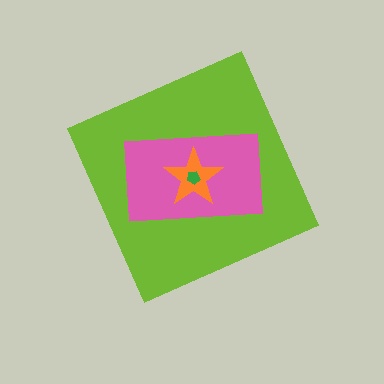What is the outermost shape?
The lime diamond.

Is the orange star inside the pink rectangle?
Yes.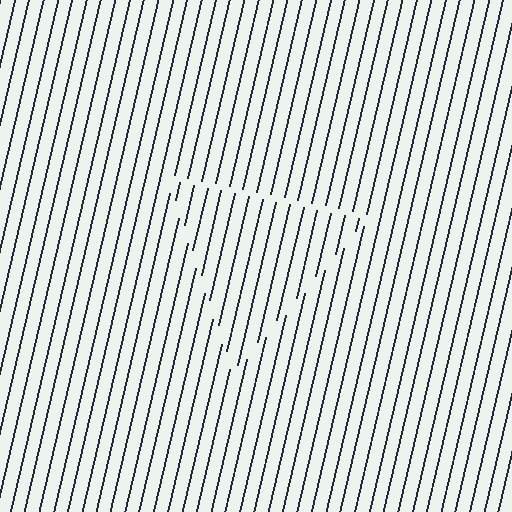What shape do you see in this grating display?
An illusory triangle. The interior of the shape contains the same grating, shifted by half a period — the contour is defined by the phase discontinuity where line-ends from the inner and outer gratings abut.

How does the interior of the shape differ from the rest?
The interior of the shape contains the same grating, shifted by half a period — the contour is defined by the phase discontinuity where line-ends from the inner and outer gratings abut.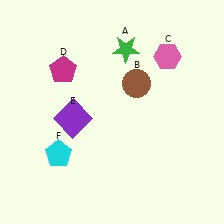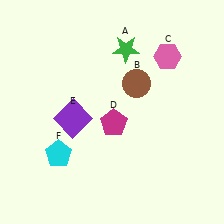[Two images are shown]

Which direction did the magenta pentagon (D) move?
The magenta pentagon (D) moved down.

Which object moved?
The magenta pentagon (D) moved down.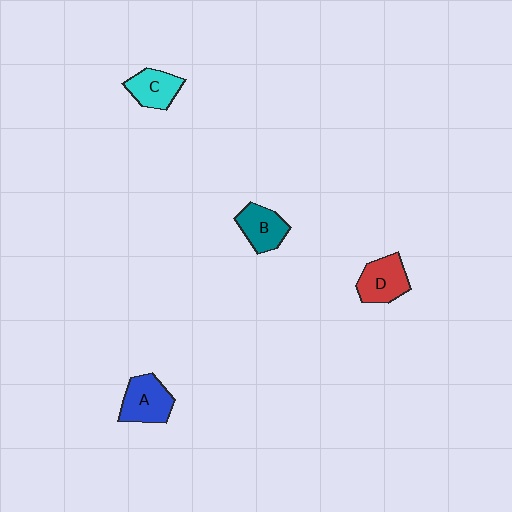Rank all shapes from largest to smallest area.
From largest to smallest: A (blue), D (red), B (teal), C (cyan).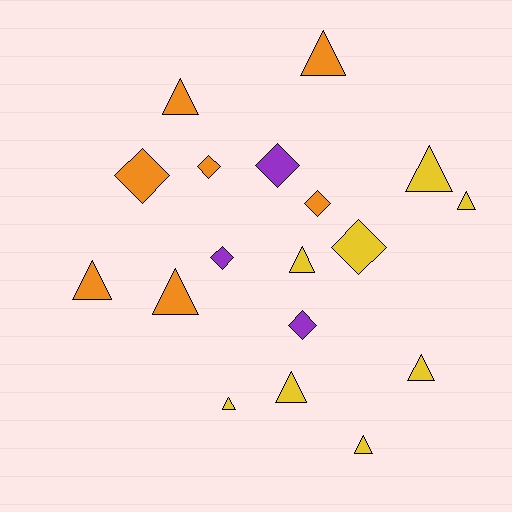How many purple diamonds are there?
There are 3 purple diamonds.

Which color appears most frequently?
Yellow, with 8 objects.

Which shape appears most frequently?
Triangle, with 11 objects.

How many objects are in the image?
There are 18 objects.